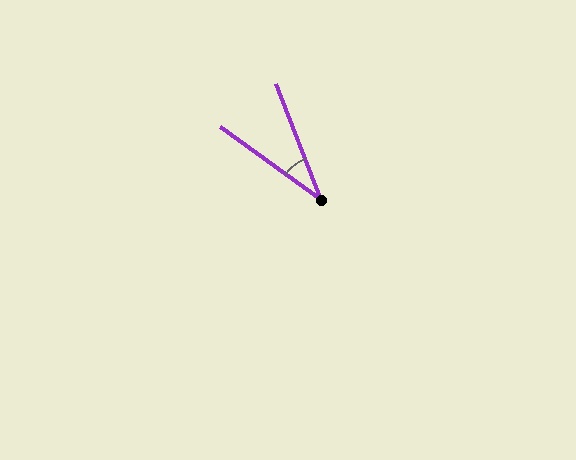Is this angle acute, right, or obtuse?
It is acute.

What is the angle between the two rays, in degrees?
Approximately 33 degrees.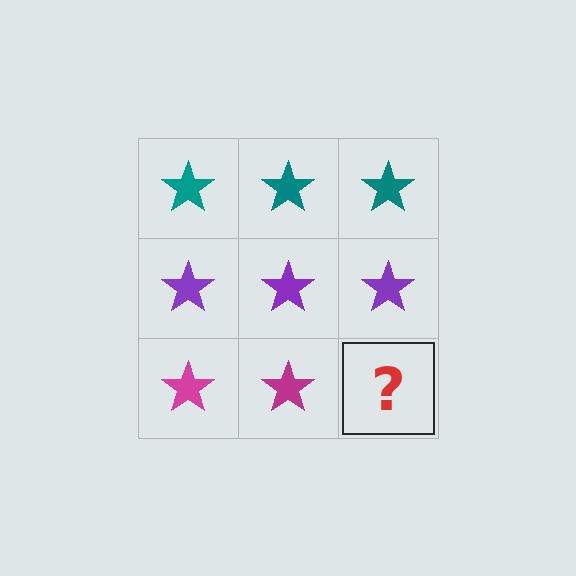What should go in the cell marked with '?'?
The missing cell should contain a magenta star.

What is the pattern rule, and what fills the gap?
The rule is that each row has a consistent color. The gap should be filled with a magenta star.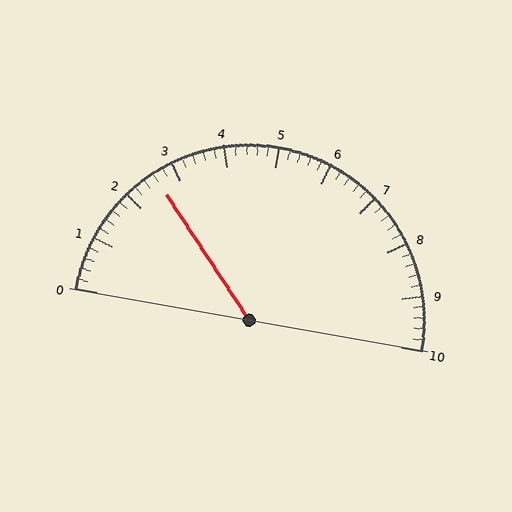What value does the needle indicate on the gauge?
The needle indicates approximately 2.6.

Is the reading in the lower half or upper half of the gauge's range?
The reading is in the lower half of the range (0 to 10).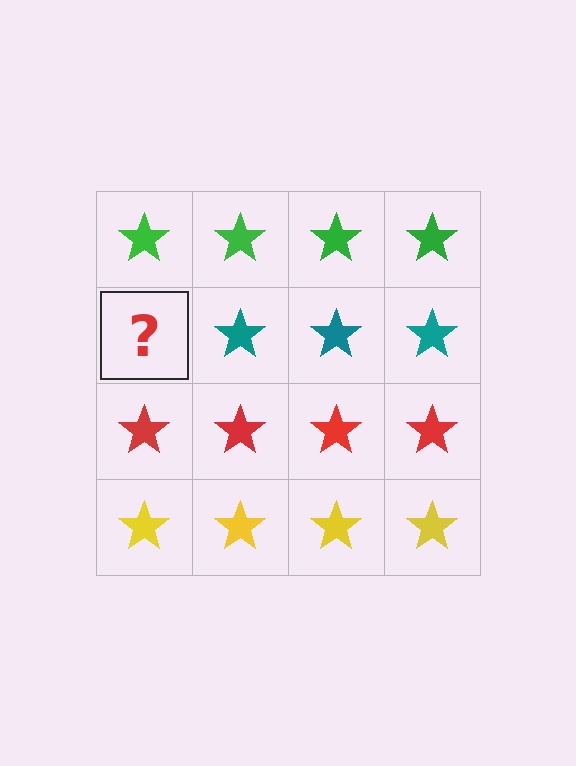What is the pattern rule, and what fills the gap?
The rule is that each row has a consistent color. The gap should be filled with a teal star.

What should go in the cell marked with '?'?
The missing cell should contain a teal star.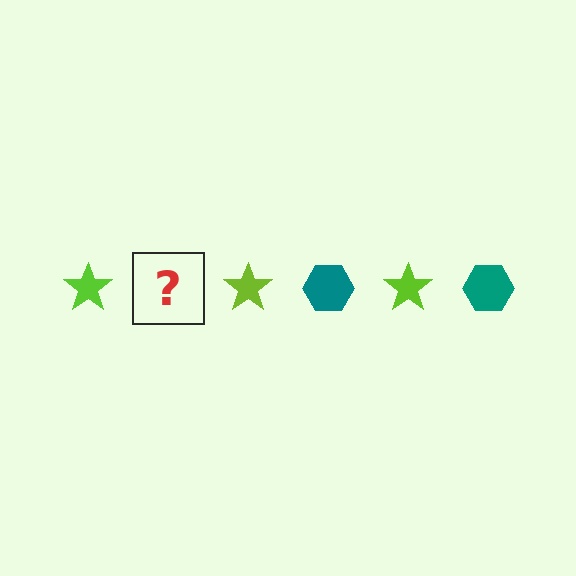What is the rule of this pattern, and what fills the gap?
The rule is that the pattern alternates between lime star and teal hexagon. The gap should be filled with a teal hexagon.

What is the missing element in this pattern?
The missing element is a teal hexagon.